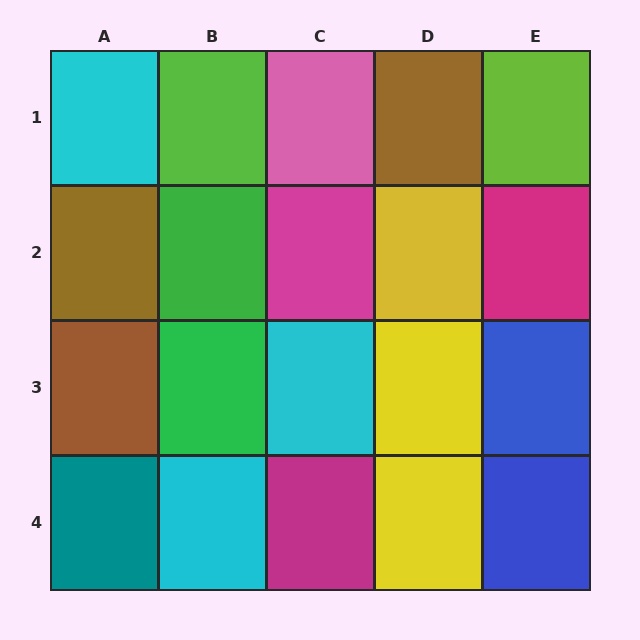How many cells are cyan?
3 cells are cyan.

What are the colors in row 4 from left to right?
Teal, cyan, magenta, yellow, blue.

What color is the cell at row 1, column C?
Pink.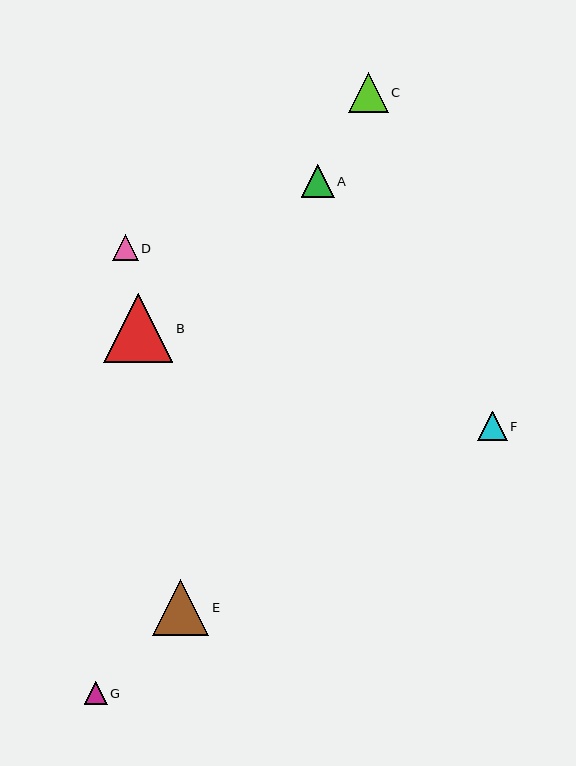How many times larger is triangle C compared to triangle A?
Triangle C is approximately 1.2 times the size of triangle A.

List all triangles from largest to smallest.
From largest to smallest: B, E, C, A, F, D, G.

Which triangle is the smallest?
Triangle G is the smallest with a size of approximately 22 pixels.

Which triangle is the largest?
Triangle B is the largest with a size of approximately 69 pixels.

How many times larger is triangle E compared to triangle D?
Triangle E is approximately 2.2 times the size of triangle D.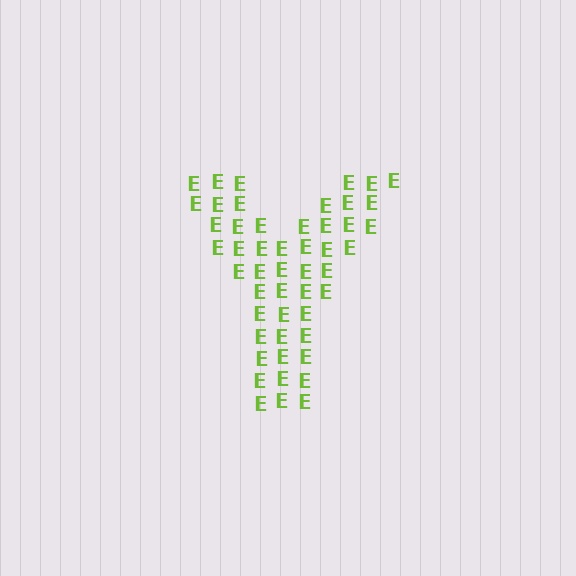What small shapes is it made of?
It is made of small letter E's.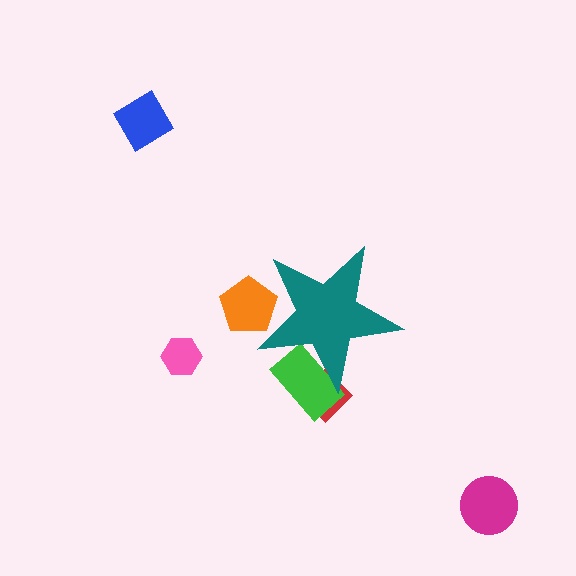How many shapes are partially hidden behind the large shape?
3 shapes are partially hidden.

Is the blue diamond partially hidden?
No, the blue diamond is fully visible.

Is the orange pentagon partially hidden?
Yes, the orange pentagon is partially hidden behind the teal star.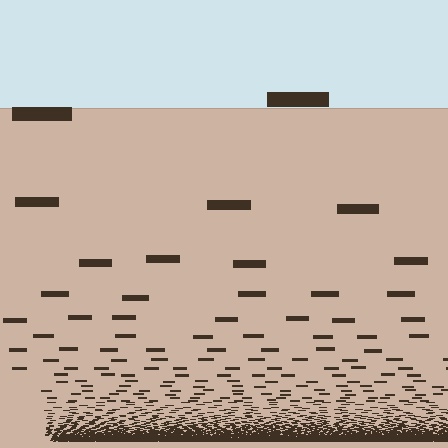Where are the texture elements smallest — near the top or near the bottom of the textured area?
Near the bottom.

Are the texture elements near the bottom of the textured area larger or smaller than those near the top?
Smaller. The gradient is inverted — elements near the bottom are smaller and denser.